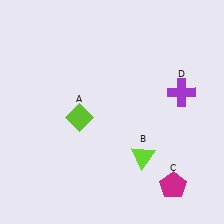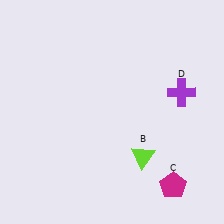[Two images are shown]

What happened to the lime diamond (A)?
The lime diamond (A) was removed in Image 2. It was in the bottom-left area of Image 1.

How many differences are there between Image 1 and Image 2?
There is 1 difference between the two images.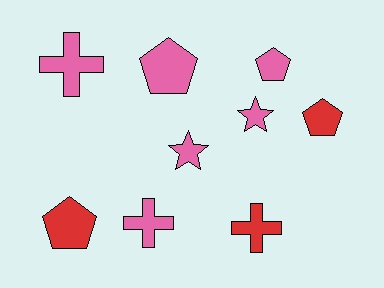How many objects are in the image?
There are 9 objects.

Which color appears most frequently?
Pink, with 6 objects.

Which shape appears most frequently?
Pentagon, with 4 objects.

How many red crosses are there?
There is 1 red cross.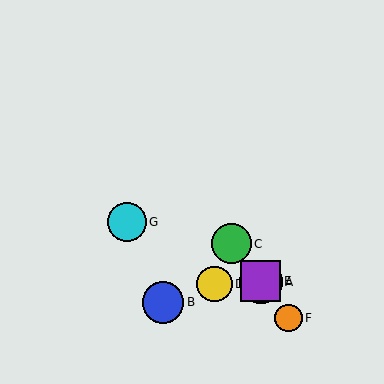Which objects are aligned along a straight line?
Objects A, C, E, F are aligned along a straight line.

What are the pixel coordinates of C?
Object C is at (231, 244).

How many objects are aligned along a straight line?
4 objects (A, C, E, F) are aligned along a straight line.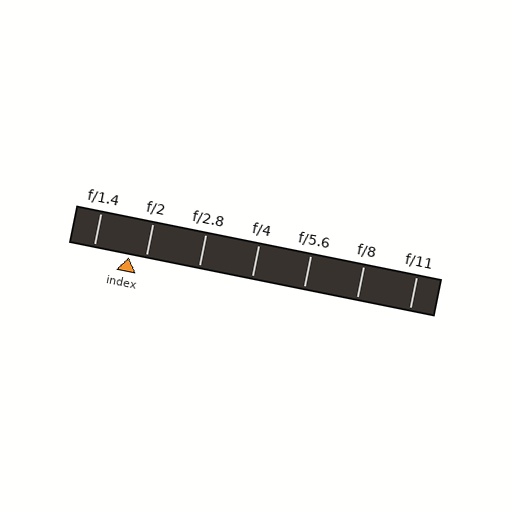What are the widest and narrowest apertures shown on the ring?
The widest aperture shown is f/1.4 and the narrowest is f/11.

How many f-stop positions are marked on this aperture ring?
There are 7 f-stop positions marked.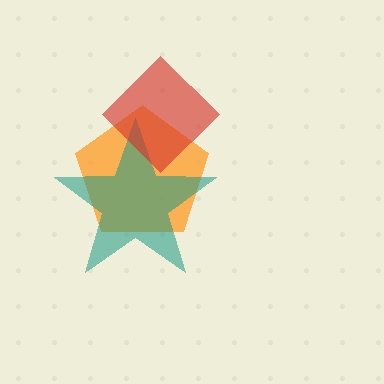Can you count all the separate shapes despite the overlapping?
Yes, there are 3 separate shapes.